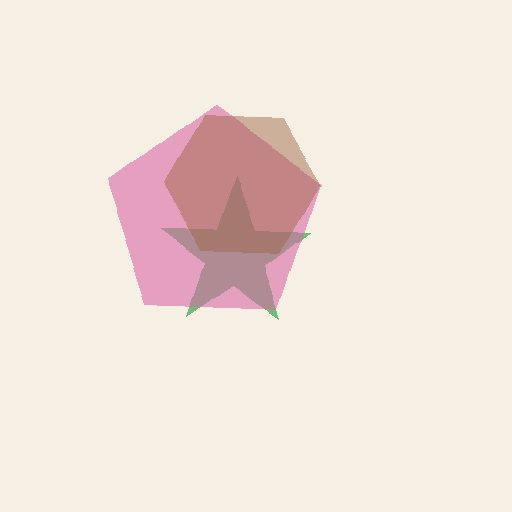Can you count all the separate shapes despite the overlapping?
Yes, there are 3 separate shapes.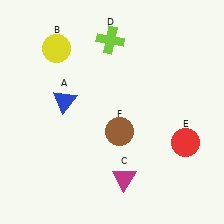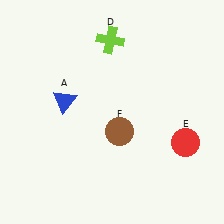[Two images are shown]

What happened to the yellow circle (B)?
The yellow circle (B) was removed in Image 2. It was in the top-left area of Image 1.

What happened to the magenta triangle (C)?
The magenta triangle (C) was removed in Image 2. It was in the bottom-right area of Image 1.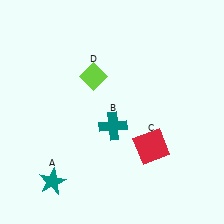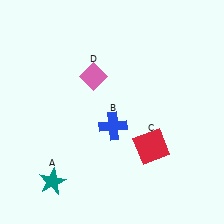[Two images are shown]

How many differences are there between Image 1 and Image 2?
There are 2 differences between the two images.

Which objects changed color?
B changed from teal to blue. D changed from lime to pink.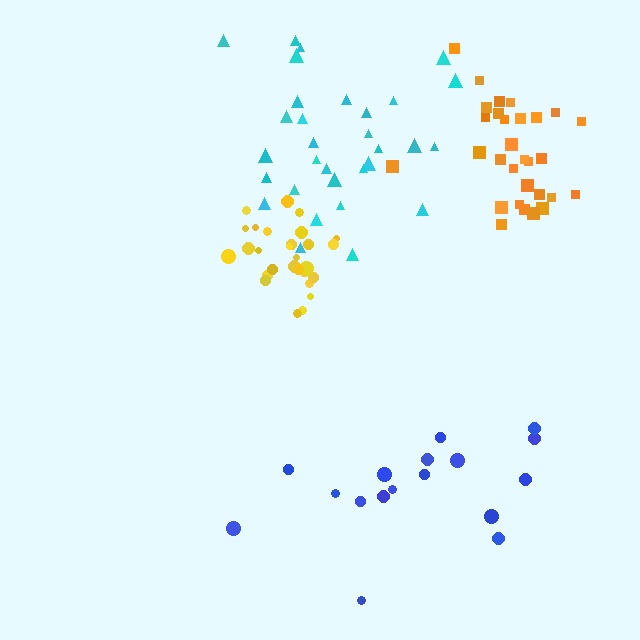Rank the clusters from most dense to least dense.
yellow, orange, cyan, blue.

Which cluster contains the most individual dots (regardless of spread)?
Cyan (31).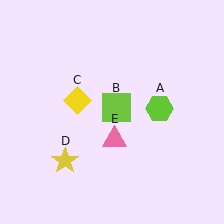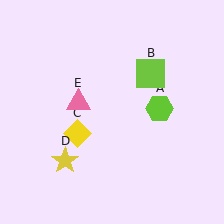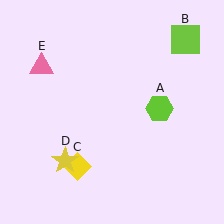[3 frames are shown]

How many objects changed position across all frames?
3 objects changed position: lime square (object B), yellow diamond (object C), pink triangle (object E).